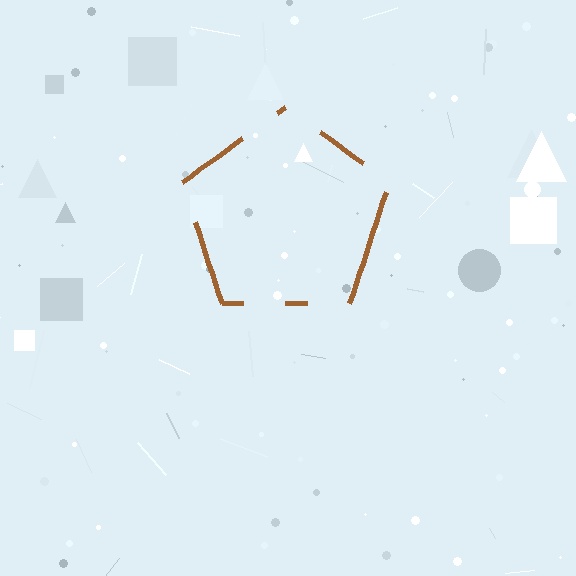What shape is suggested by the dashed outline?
The dashed outline suggests a pentagon.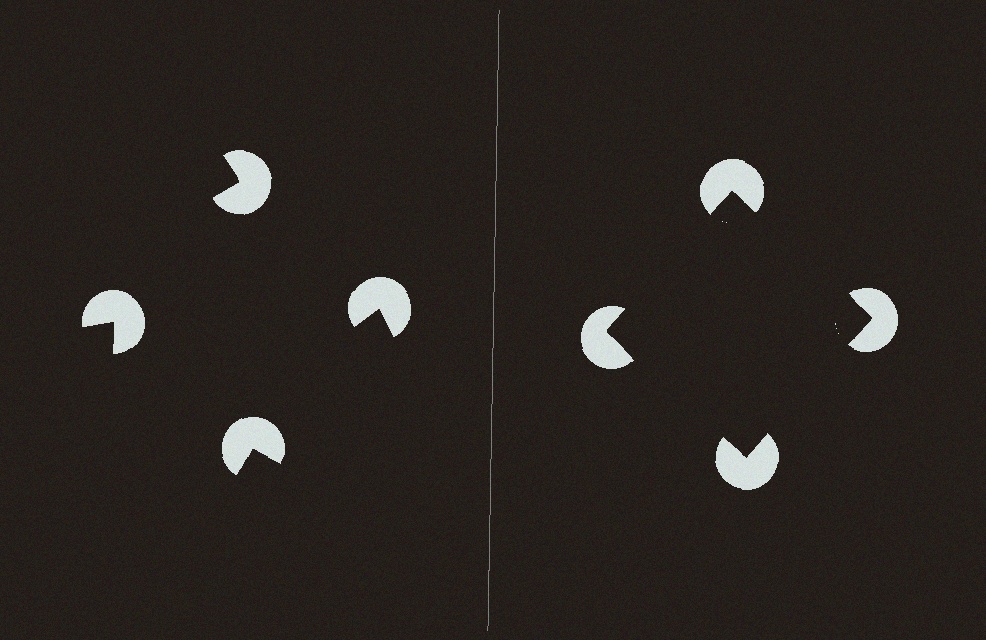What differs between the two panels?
The pac-man discs are positioned identically on both sides; only the wedge orientations differ. On the right they align to a square; on the left they are misaligned.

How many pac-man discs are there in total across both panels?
8 — 4 on each side.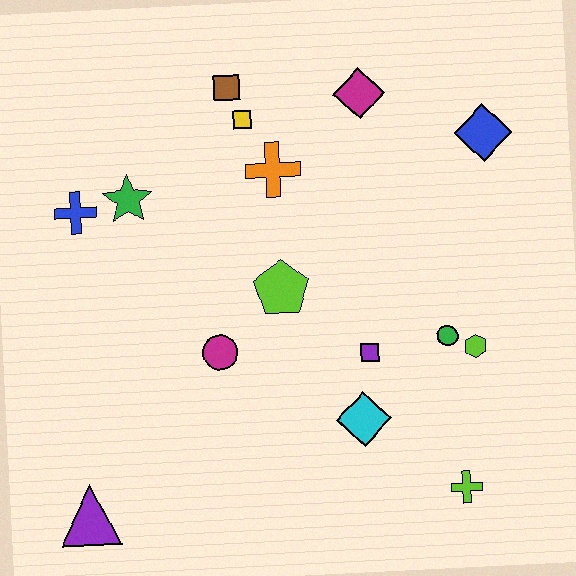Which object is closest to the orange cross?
The yellow square is closest to the orange cross.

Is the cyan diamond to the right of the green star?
Yes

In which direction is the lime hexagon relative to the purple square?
The lime hexagon is to the right of the purple square.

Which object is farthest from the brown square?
The lime cross is farthest from the brown square.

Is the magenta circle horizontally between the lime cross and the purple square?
No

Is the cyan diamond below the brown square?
Yes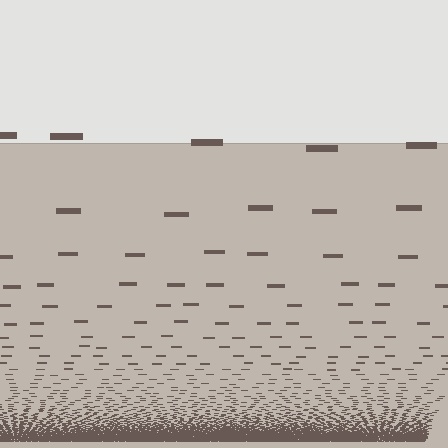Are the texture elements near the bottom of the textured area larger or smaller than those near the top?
Smaller. The gradient is inverted — elements near the bottom are smaller and denser.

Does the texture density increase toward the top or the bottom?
Density increases toward the bottom.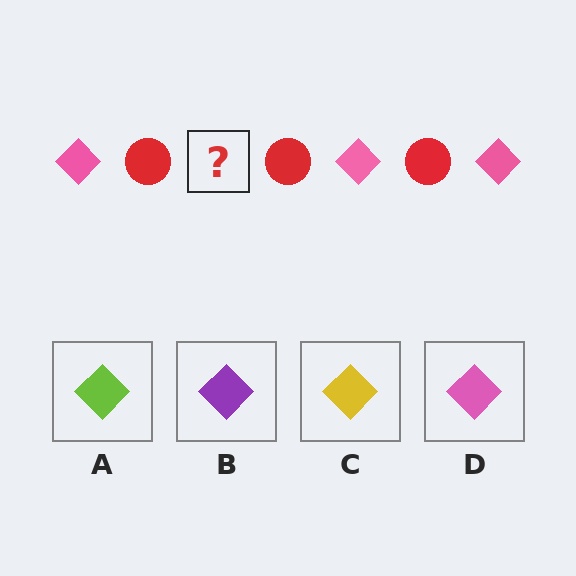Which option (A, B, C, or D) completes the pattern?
D.